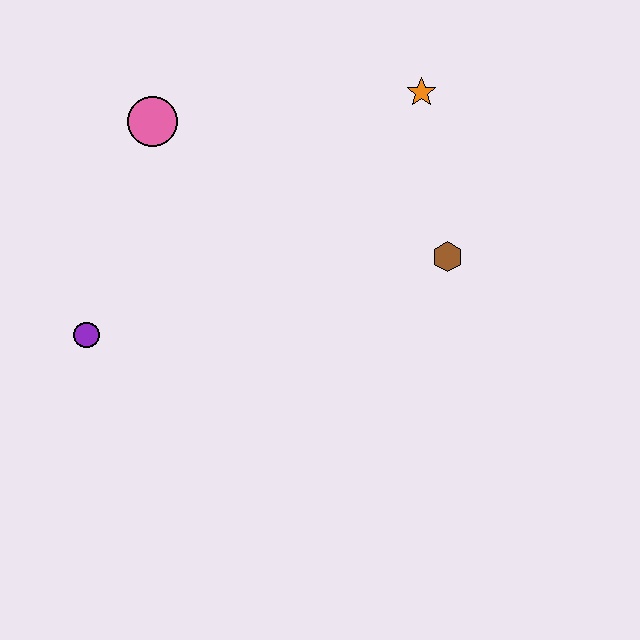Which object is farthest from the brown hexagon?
The purple circle is farthest from the brown hexagon.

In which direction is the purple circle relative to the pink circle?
The purple circle is below the pink circle.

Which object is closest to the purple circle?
The pink circle is closest to the purple circle.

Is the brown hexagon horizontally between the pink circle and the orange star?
No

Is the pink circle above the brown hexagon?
Yes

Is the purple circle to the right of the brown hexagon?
No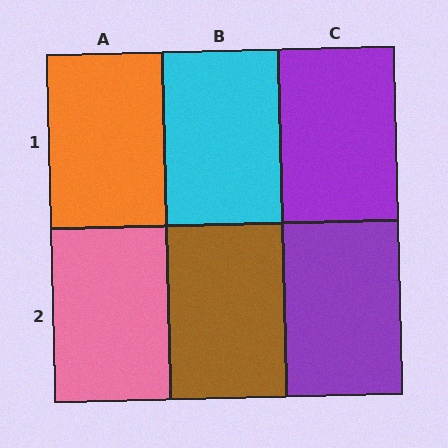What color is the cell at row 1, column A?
Orange.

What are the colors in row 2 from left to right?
Pink, brown, purple.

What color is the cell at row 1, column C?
Purple.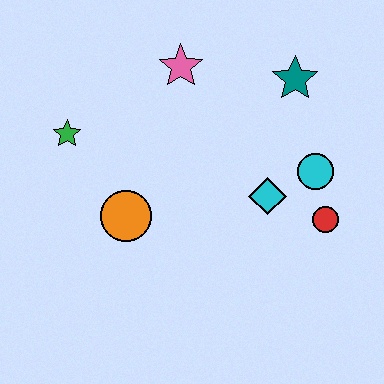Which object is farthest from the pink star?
The red circle is farthest from the pink star.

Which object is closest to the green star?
The orange circle is closest to the green star.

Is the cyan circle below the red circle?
No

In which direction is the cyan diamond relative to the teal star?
The cyan diamond is below the teal star.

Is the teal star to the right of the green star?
Yes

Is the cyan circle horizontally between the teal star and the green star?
No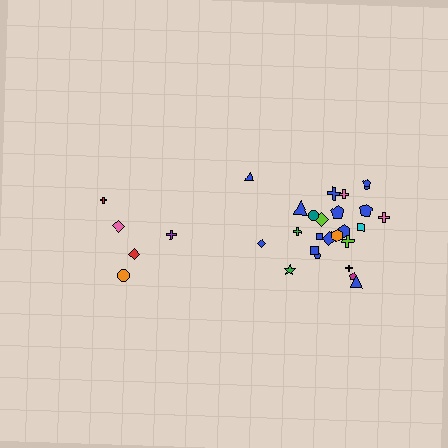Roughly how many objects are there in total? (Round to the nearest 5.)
Roughly 30 objects in total.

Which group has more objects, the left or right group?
The right group.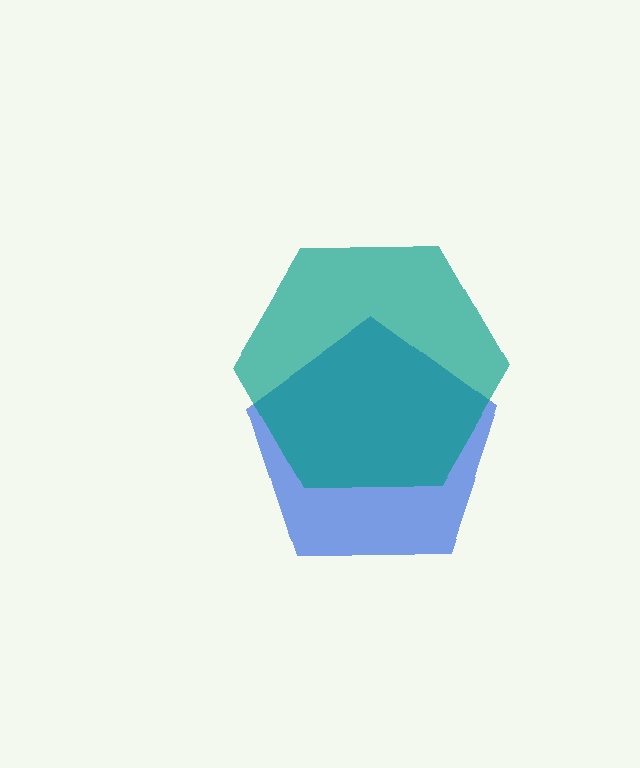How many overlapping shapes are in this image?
There are 2 overlapping shapes in the image.